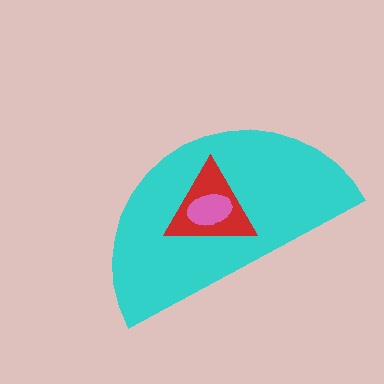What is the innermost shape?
The pink ellipse.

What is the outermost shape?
The cyan semicircle.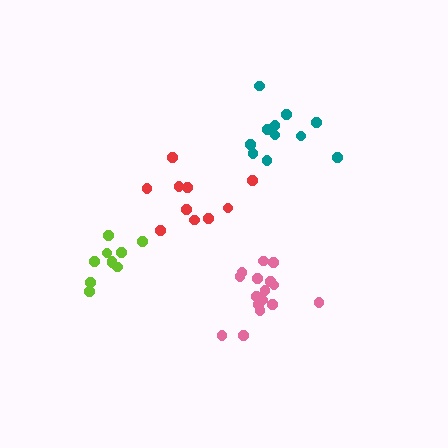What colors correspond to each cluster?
The clusters are colored: pink, red, lime, teal.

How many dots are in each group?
Group 1: 16 dots, Group 2: 10 dots, Group 3: 10 dots, Group 4: 12 dots (48 total).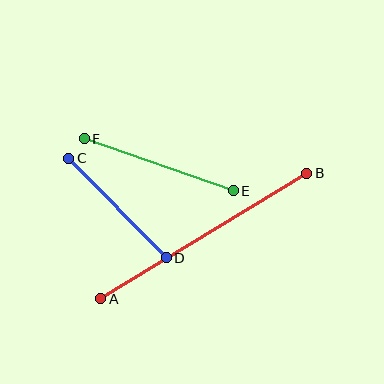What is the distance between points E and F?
The distance is approximately 158 pixels.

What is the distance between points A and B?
The distance is approximately 241 pixels.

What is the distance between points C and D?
The distance is approximately 139 pixels.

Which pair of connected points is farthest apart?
Points A and B are farthest apart.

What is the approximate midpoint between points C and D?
The midpoint is at approximately (117, 208) pixels.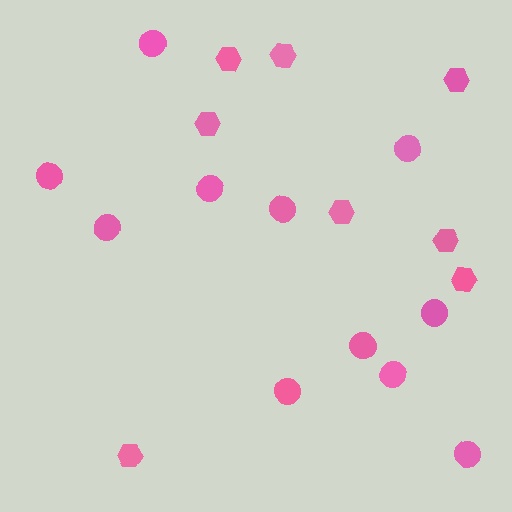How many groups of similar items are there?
There are 2 groups: one group of circles (11) and one group of hexagons (8).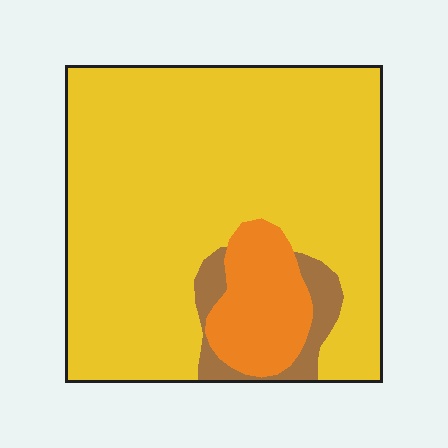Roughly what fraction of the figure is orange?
Orange covers about 10% of the figure.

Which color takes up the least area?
Brown, at roughly 5%.